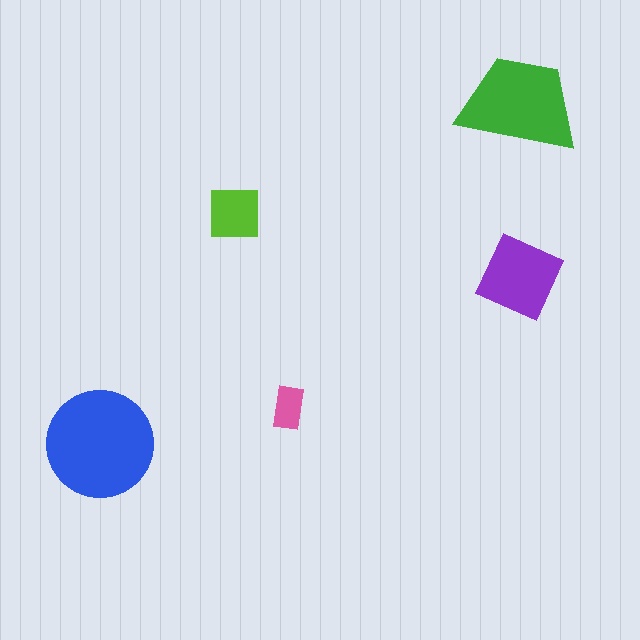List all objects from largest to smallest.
The blue circle, the green trapezoid, the purple diamond, the lime square, the pink rectangle.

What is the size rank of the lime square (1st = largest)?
4th.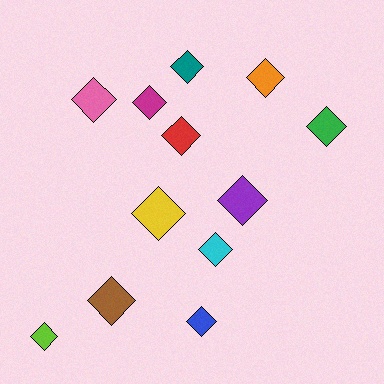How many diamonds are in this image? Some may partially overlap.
There are 12 diamonds.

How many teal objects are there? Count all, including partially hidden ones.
There is 1 teal object.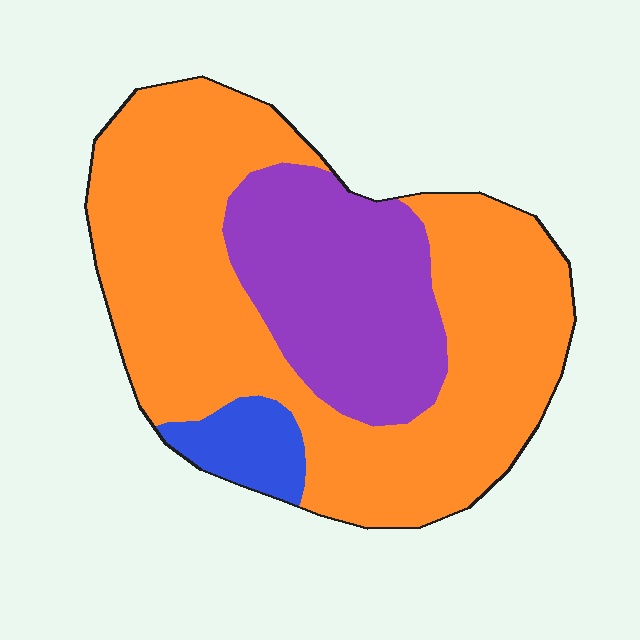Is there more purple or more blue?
Purple.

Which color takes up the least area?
Blue, at roughly 5%.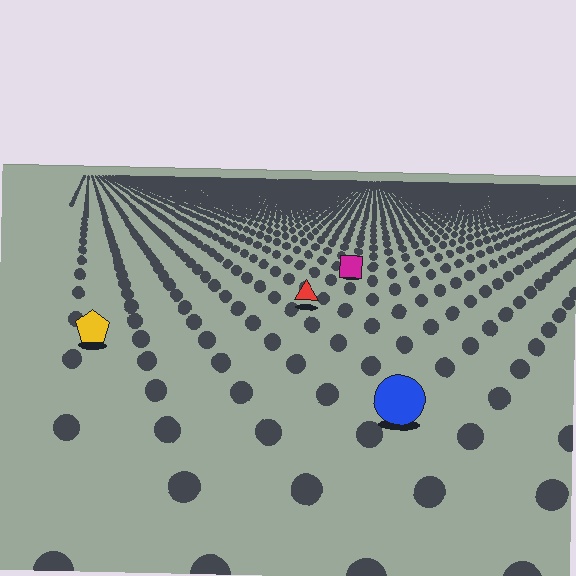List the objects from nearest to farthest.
From nearest to farthest: the blue circle, the yellow pentagon, the red triangle, the magenta square.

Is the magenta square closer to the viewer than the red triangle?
No. The red triangle is closer — you can tell from the texture gradient: the ground texture is coarser near it.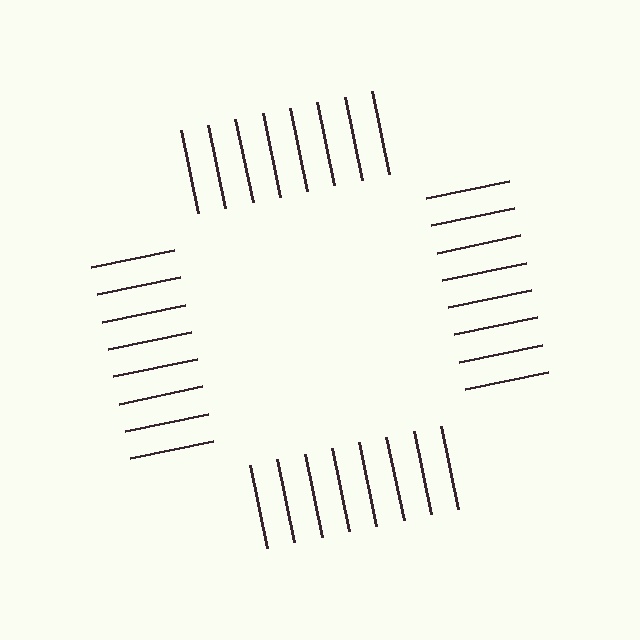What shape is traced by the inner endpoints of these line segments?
An illusory square — the line segments terminate on its edges but no continuous stroke is drawn.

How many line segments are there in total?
32 — 8 along each of the 4 edges.